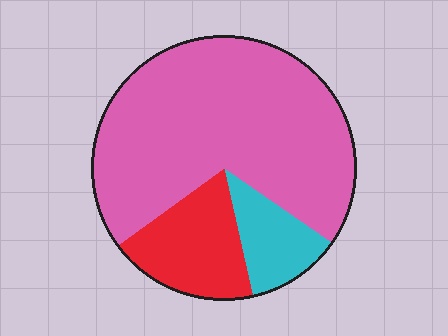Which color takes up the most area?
Pink, at roughly 70%.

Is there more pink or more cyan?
Pink.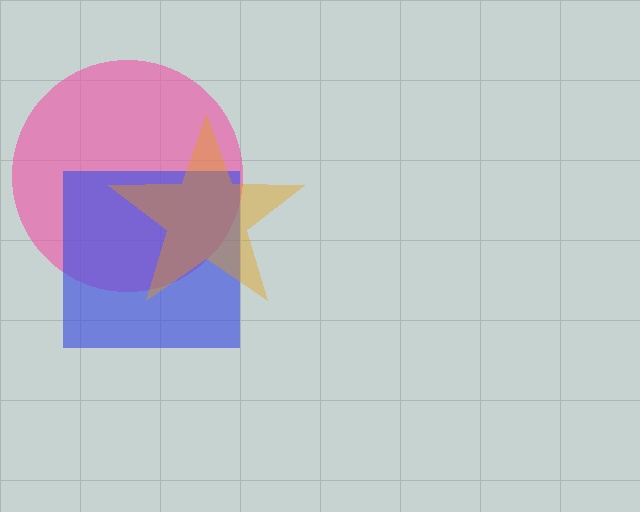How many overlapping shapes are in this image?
There are 3 overlapping shapes in the image.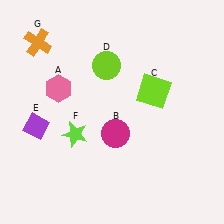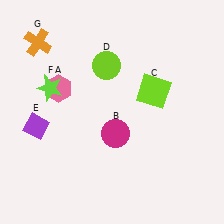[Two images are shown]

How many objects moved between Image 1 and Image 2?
1 object moved between the two images.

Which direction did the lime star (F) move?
The lime star (F) moved up.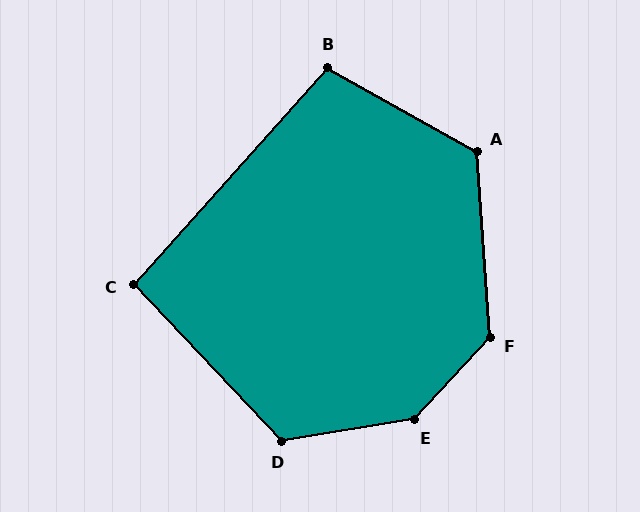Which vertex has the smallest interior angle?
C, at approximately 95 degrees.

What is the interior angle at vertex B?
Approximately 102 degrees (obtuse).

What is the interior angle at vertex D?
Approximately 124 degrees (obtuse).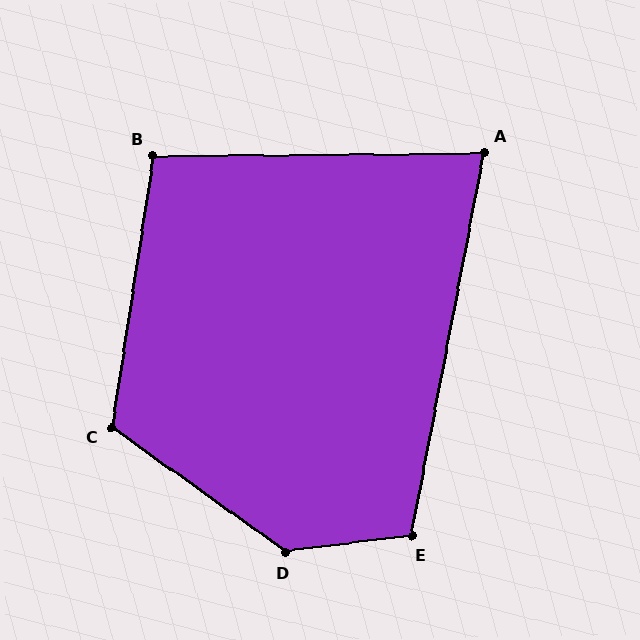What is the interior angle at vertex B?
Approximately 99 degrees (obtuse).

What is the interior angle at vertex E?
Approximately 108 degrees (obtuse).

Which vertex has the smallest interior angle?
A, at approximately 79 degrees.